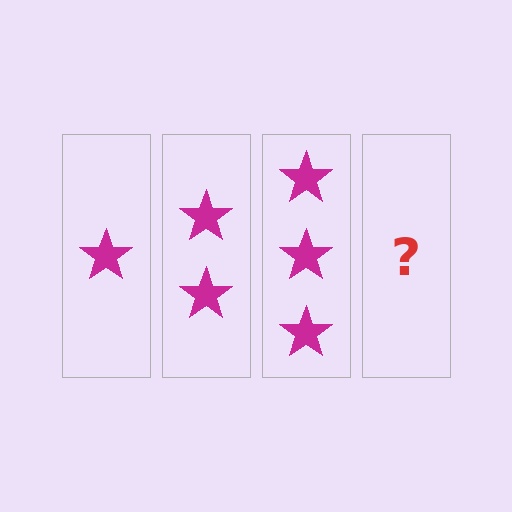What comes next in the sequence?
The next element should be 4 stars.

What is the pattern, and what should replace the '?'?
The pattern is that each step adds one more star. The '?' should be 4 stars.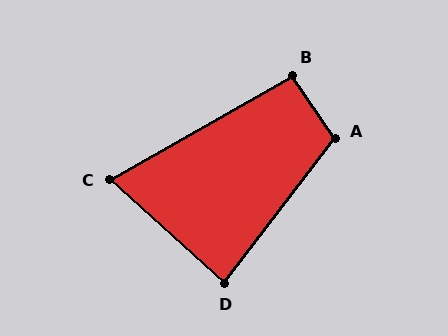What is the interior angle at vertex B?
Approximately 95 degrees (approximately right).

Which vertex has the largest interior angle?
A, at approximately 109 degrees.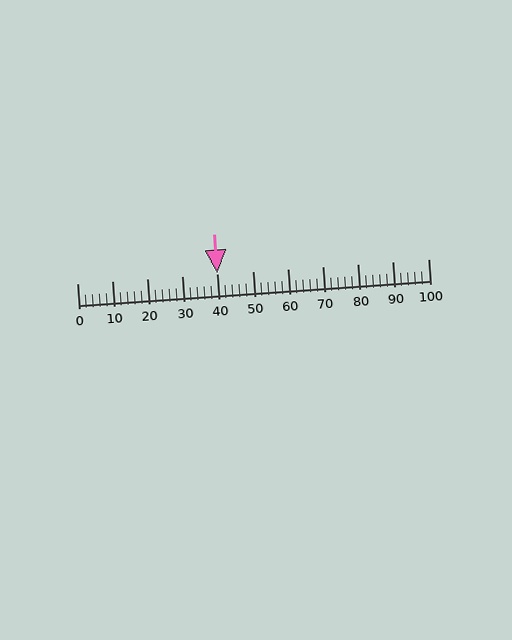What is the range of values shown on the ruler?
The ruler shows values from 0 to 100.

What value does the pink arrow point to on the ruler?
The pink arrow points to approximately 40.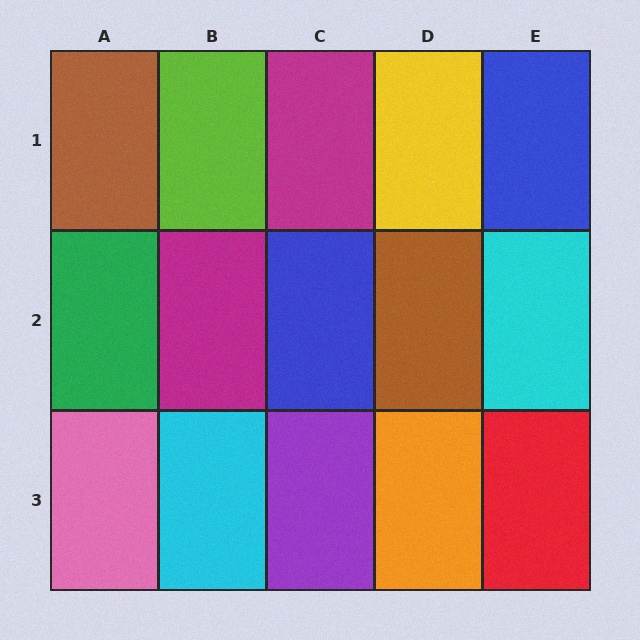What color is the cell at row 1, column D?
Yellow.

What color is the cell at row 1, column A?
Brown.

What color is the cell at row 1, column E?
Blue.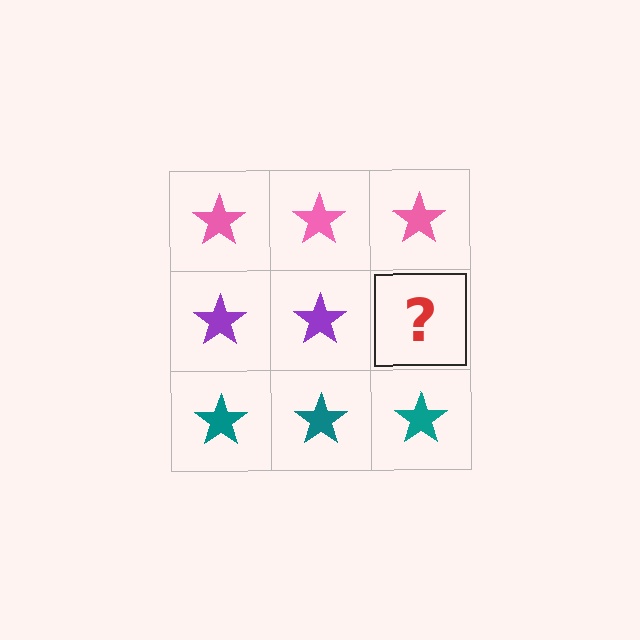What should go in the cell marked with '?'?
The missing cell should contain a purple star.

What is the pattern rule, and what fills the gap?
The rule is that each row has a consistent color. The gap should be filled with a purple star.